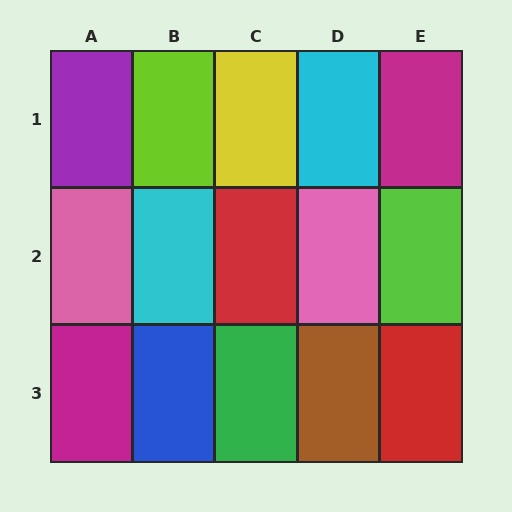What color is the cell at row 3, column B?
Blue.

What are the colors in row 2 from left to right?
Pink, cyan, red, pink, lime.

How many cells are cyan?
2 cells are cyan.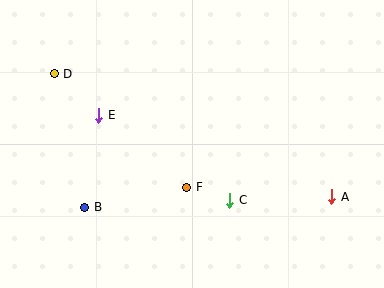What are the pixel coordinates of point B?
Point B is at (85, 207).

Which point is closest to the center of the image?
Point F at (187, 187) is closest to the center.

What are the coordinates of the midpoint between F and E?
The midpoint between F and E is at (143, 151).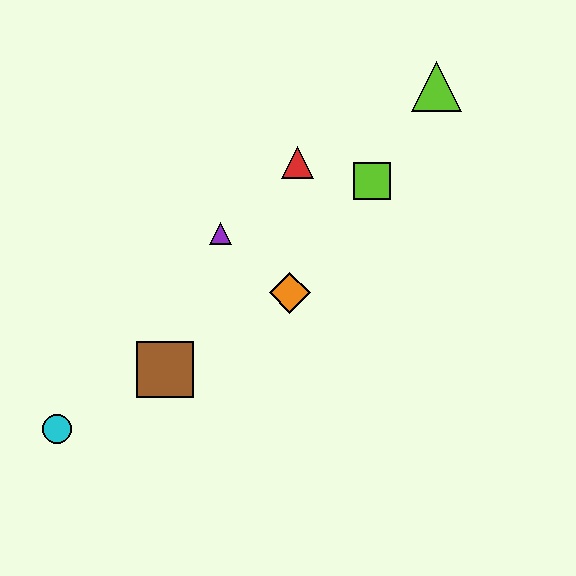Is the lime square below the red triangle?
Yes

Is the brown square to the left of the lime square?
Yes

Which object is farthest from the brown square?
The lime triangle is farthest from the brown square.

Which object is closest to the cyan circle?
The brown square is closest to the cyan circle.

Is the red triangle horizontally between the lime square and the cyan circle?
Yes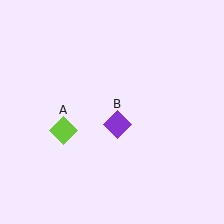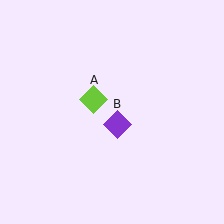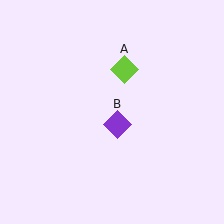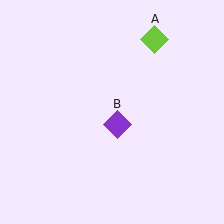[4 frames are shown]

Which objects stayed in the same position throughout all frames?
Purple diamond (object B) remained stationary.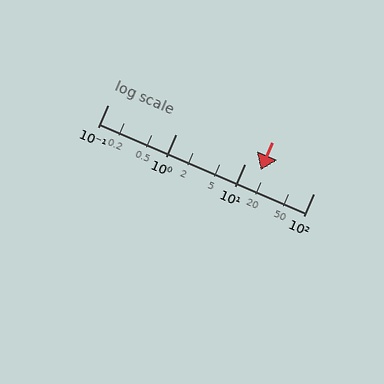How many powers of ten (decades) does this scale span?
The scale spans 3 decades, from 0.1 to 100.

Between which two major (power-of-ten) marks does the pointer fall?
The pointer is between 10 and 100.